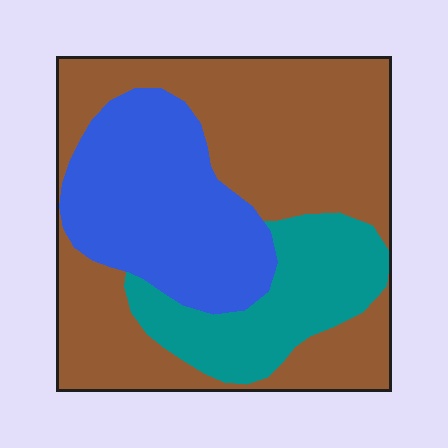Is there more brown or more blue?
Brown.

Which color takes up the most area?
Brown, at roughly 55%.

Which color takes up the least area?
Teal, at roughly 20%.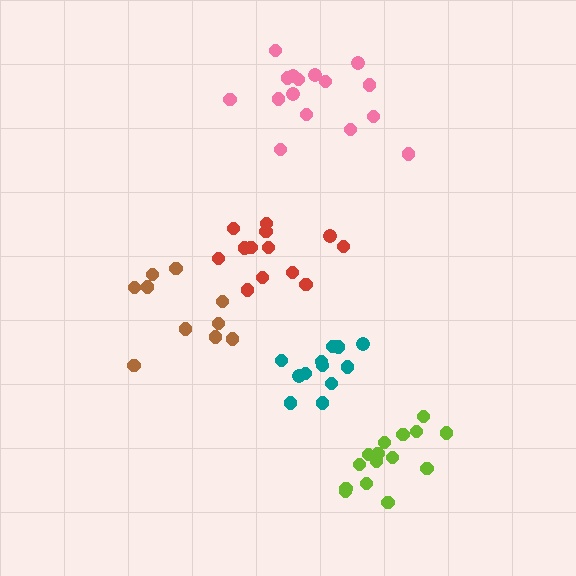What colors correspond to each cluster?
The clusters are colored: pink, red, lime, brown, teal.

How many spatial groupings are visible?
There are 5 spatial groupings.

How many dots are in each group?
Group 1: 16 dots, Group 2: 13 dots, Group 3: 15 dots, Group 4: 10 dots, Group 5: 12 dots (66 total).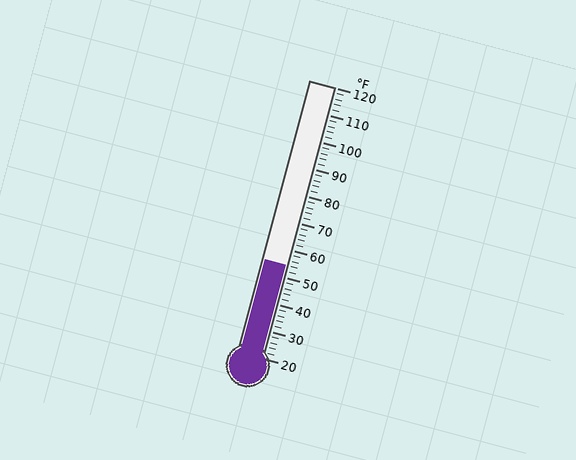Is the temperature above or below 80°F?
The temperature is below 80°F.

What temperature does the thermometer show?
The thermometer shows approximately 54°F.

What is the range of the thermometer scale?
The thermometer scale ranges from 20°F to 120°F.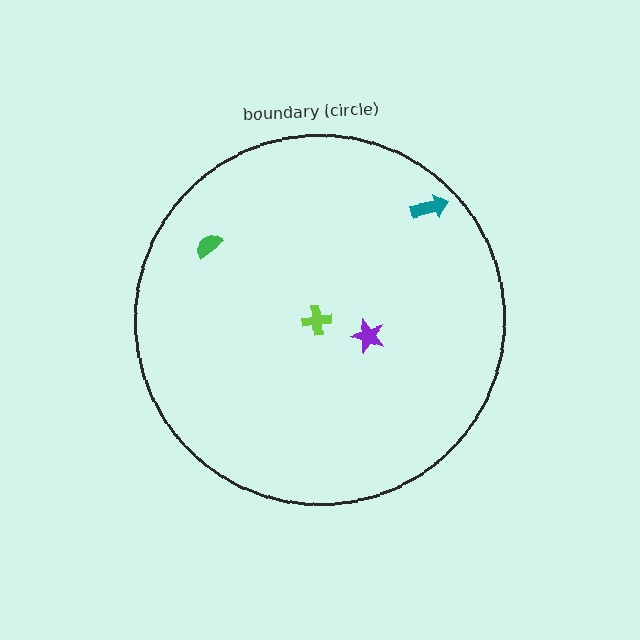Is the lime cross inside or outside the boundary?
Inside.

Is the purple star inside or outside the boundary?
Inside.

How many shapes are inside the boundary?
4 inside, 0 outside.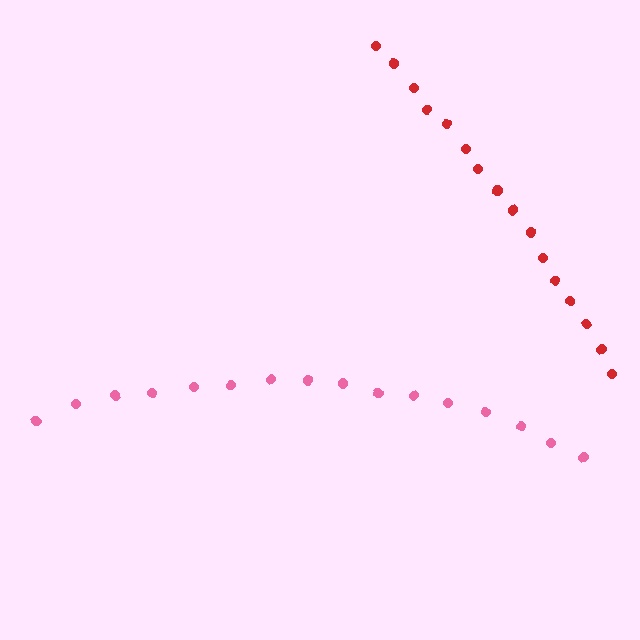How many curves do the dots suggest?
There are 2 distinct paths.